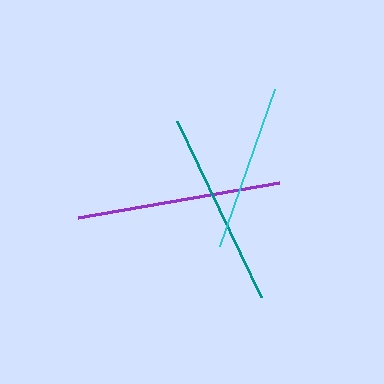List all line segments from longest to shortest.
From longest to shortest: purple, teal, cyan.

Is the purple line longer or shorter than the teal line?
The purple line is longer than the teal line.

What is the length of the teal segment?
The teal segment is approximately 195 pixels long.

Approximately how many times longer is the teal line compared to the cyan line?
The teal line is approximately 1.2 times the length of the cyan line.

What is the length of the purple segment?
The purple segment is approximately 204 pixels long.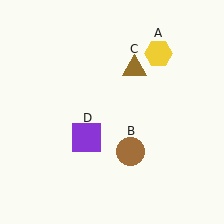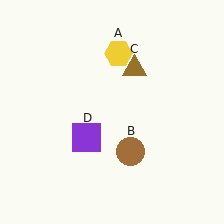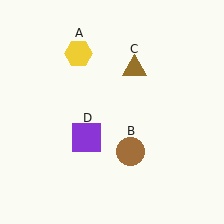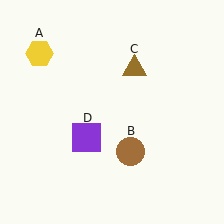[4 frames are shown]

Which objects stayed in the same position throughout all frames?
Brown circle (object B) and brown triangle (object C) and purple square (object D) remained stationary.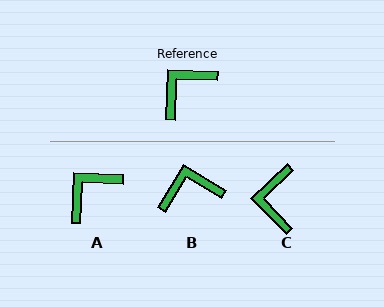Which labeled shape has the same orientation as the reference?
A.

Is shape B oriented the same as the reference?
No, it is off by about 29 degrees.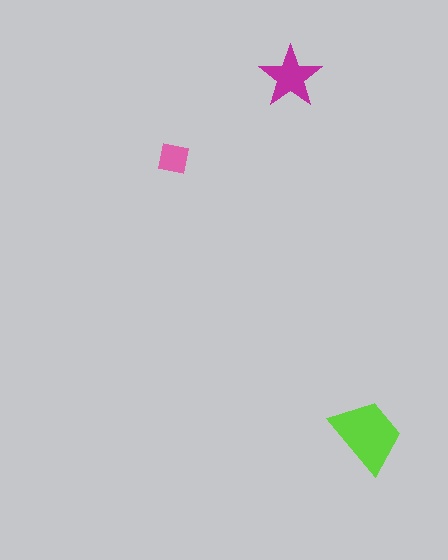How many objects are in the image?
There are 3 objects in the image.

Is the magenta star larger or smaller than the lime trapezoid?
Smaller.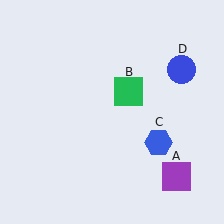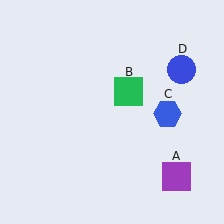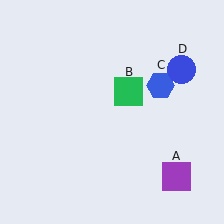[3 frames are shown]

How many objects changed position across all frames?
1 object changed position: blue hexagon (object C).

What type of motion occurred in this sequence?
The blue hexagon (object C) rotated counterclockwise around the center of the scene.